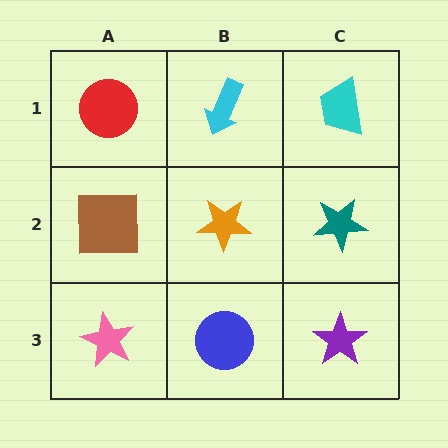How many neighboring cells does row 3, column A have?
2.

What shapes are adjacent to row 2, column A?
A red circle (row 1, column A), a pink star (row 3, column A), an orange star (row 2, column B).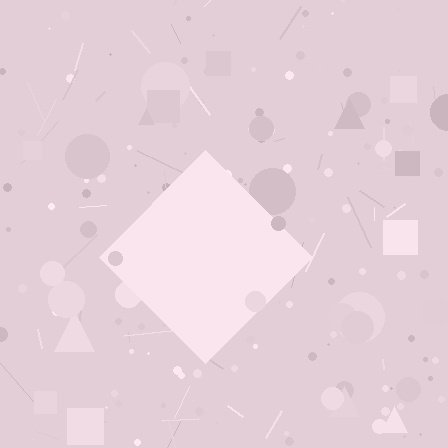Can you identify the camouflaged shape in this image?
The camouflaged shape is a diamond.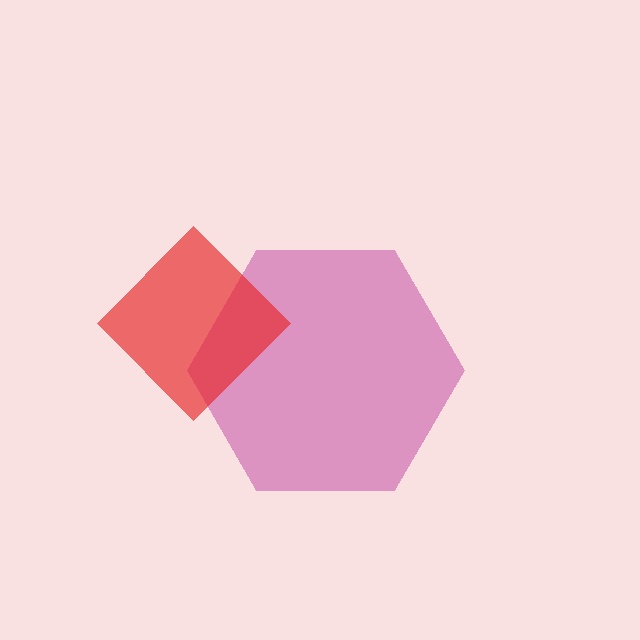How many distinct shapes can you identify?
There are 2 distinct shapes: a magenta hexagon, a red diamond.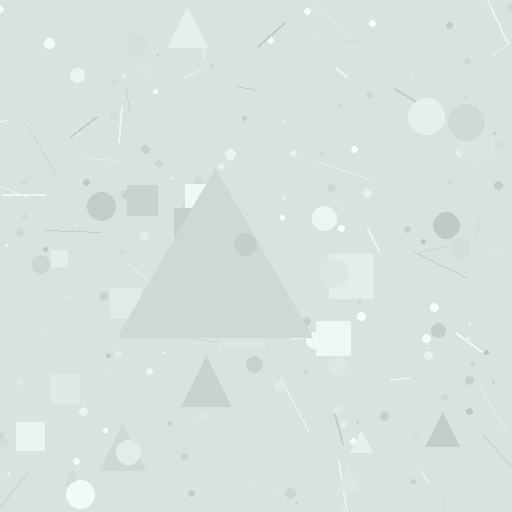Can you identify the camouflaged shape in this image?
The camouflaged shape is a triangle.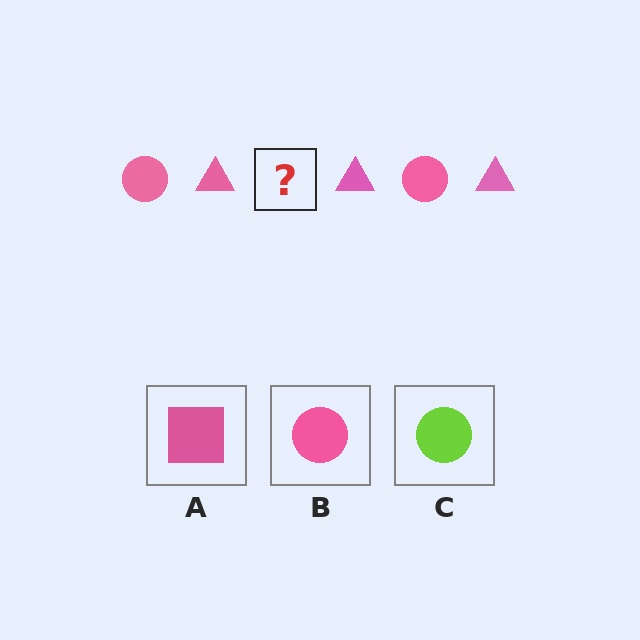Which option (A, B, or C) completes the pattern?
B.